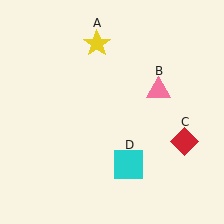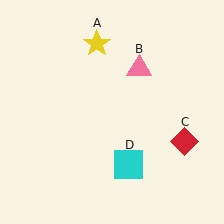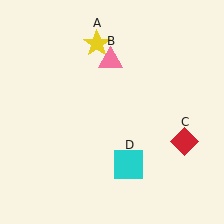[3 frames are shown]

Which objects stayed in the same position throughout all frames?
Yellow star (object A) and red diamond (object C) and cyan square (object D) remained stationary.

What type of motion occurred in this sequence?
The pink triangle (object B) rotated counterclockwise around the center of the scene.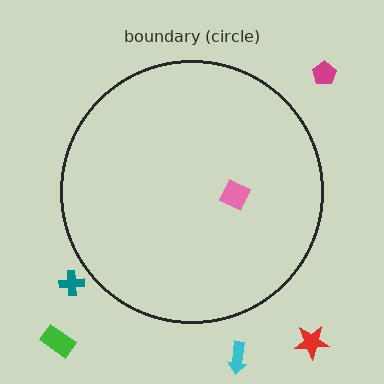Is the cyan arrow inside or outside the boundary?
Outside.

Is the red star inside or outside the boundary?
Outside.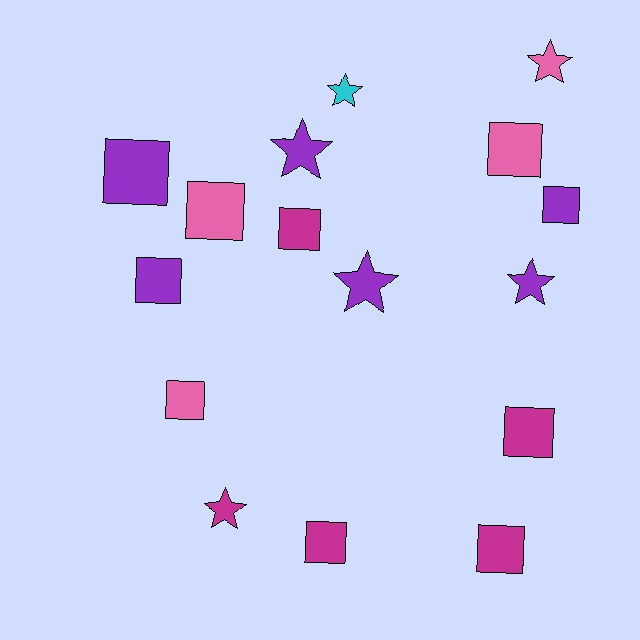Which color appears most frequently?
Purple, with 6 objects.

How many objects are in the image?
There are 16 objects.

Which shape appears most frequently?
Square, with 10 objects.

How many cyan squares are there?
There are no cyan squares.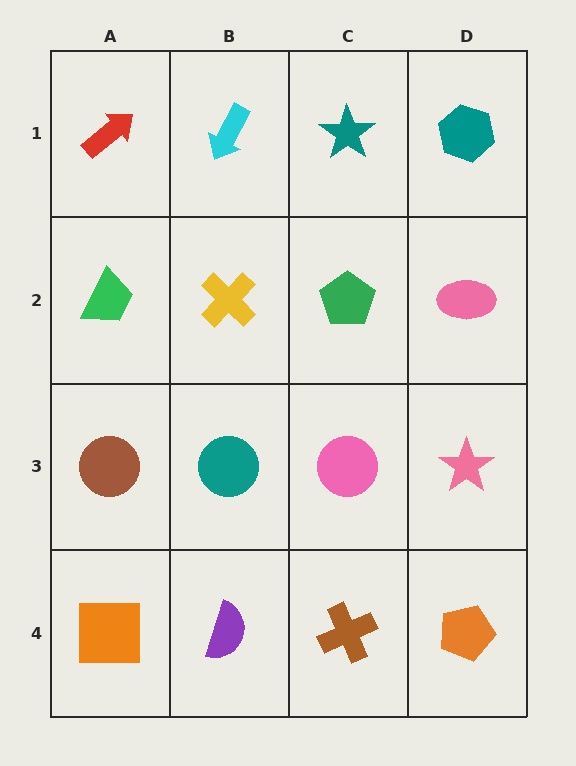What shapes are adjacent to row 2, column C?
A teal star (row 1, column C), a pink circle (row 3, column C), a yellow cross (row 2, column B), a pink ellipse (row 2, column D).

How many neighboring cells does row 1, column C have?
3.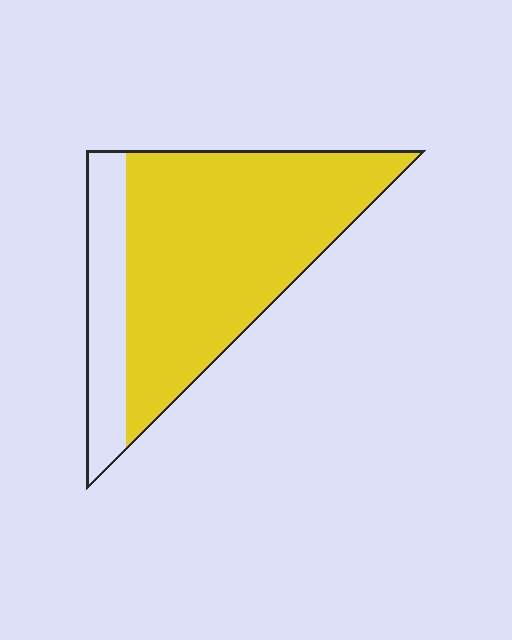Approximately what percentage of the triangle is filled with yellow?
Approximately 80%.